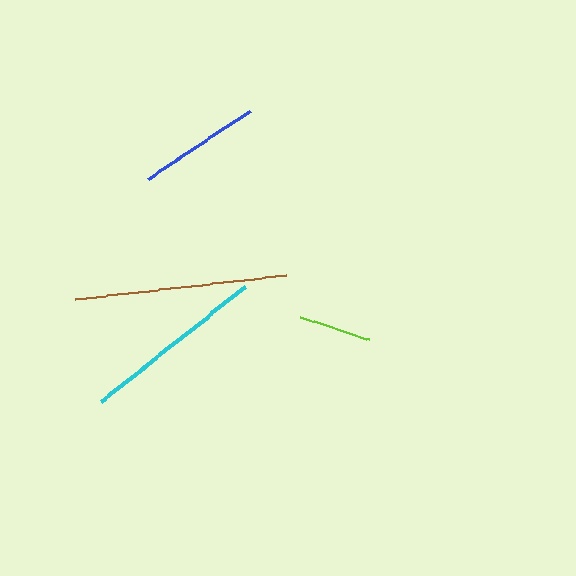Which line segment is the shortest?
The lime line is the shortest at approximately 74 pixels.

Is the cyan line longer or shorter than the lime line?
The cyan line is longer than the lime line.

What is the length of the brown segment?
The brown segment is approximately 212 pixels long.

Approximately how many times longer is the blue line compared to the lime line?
The blue line is approximately 1.7 times the length of the lime line.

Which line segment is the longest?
The brown line is the longest at approximately 212 pixels.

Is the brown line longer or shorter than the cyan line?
The brown line is longer than the cyan line.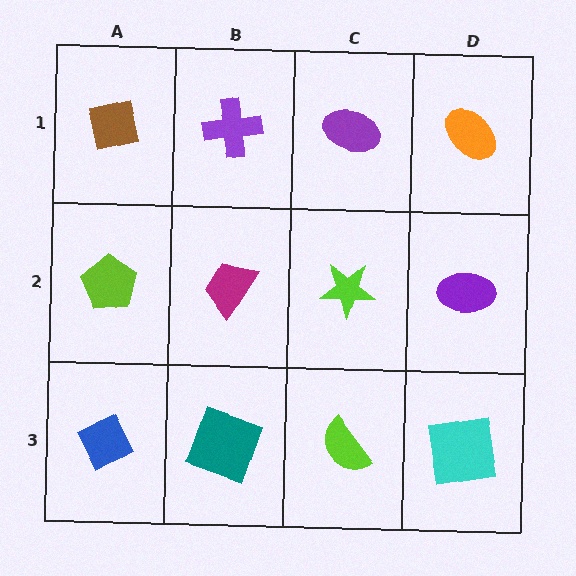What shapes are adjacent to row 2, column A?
A brown square (row 1, column A), a blue diamond (row 3, column A), a magenta trapezoid (row 2, column B).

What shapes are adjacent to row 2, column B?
A purple cross (row 1, column B), a teal square (row 3, column B), a lime pentagon (row 2, column A), a lime star (row 2, column C).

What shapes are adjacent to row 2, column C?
A purple ellipse (row 1, column C), a lime semicircle (row 3, column C), a magenta trapezoid (row 2, column B), a purple ellipse (row 2, column D).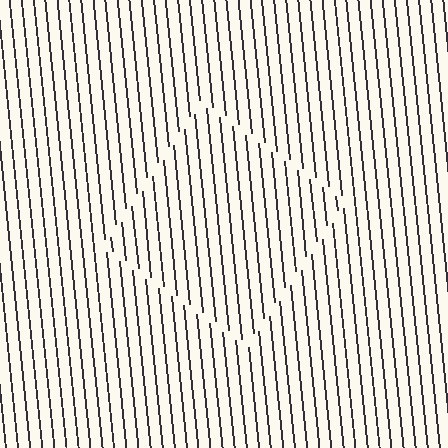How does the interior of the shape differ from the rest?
The interior of the shape contains the same grating, shifted by half a period — the contour is defined by the phase discontinuity where line-ends from the inner and outer gratings abut.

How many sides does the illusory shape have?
4 sides — the line-ends trace a square.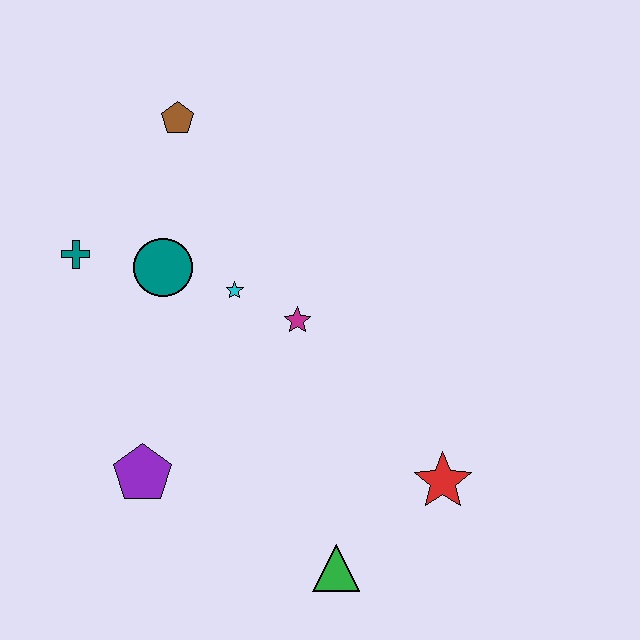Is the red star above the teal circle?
No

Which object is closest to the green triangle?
The red star is closest to the green triangle.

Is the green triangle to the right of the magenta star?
Yes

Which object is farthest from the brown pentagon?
The green triangle is farthest from the brown pentagon.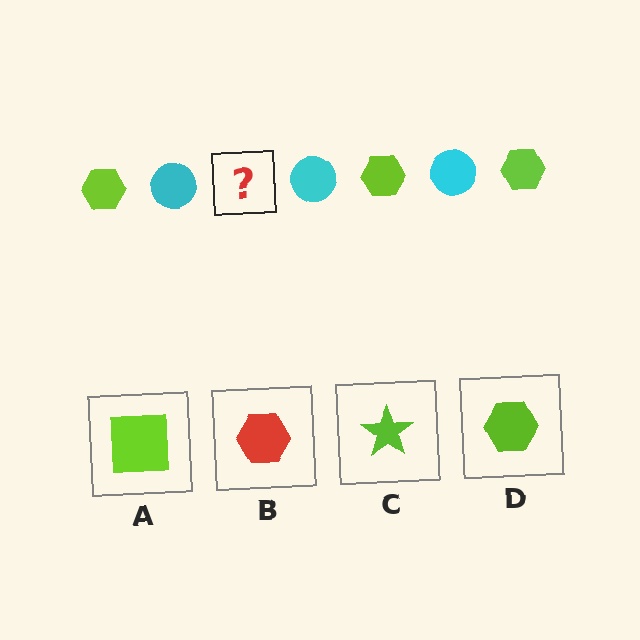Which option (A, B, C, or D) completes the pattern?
D.